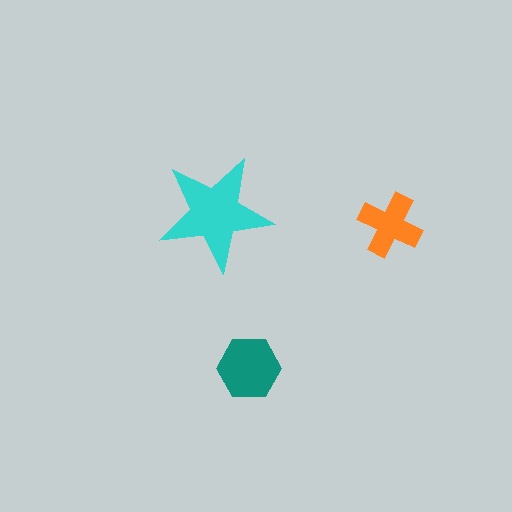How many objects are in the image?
There are 3 objects in the image.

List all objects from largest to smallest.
The cyan star, the teal hexagon, the orange cross.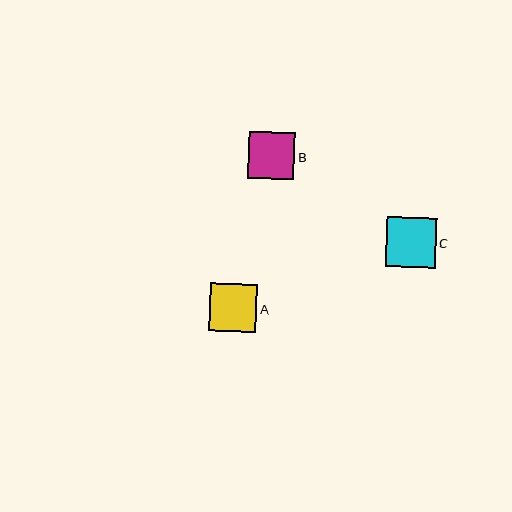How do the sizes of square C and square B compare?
Square C and square B are approximately the same size.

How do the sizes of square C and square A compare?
Square C and square A are approximately the same size.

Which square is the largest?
Square C is the largest with a size of approximately 50 pixels.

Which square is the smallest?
Square B is the smallest with a size of approximately 46 pixels.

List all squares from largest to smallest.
From largest to smallest: C, A, B.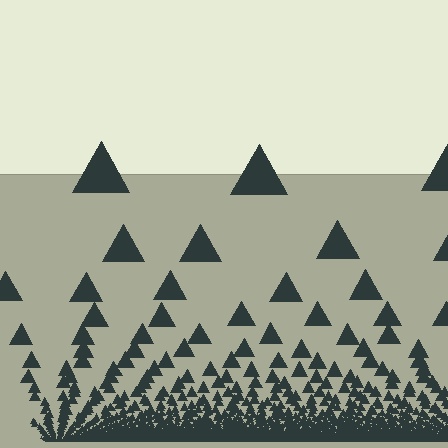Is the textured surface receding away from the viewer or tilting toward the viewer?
The surface appears to tilt toward the viewer. Texture elements get larger and sparser toward the top.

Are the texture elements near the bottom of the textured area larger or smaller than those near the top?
Smaller. The gradient is inverted — elements near the bottom are smaller and denser.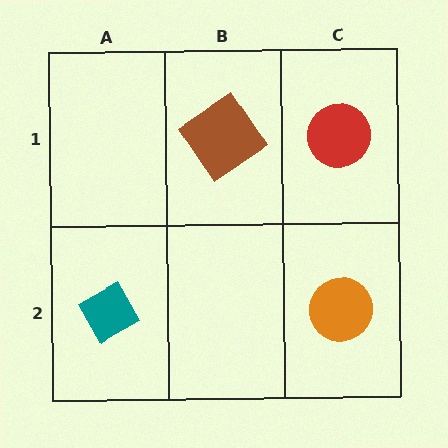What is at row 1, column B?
A brown diamond.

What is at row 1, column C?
A red circle.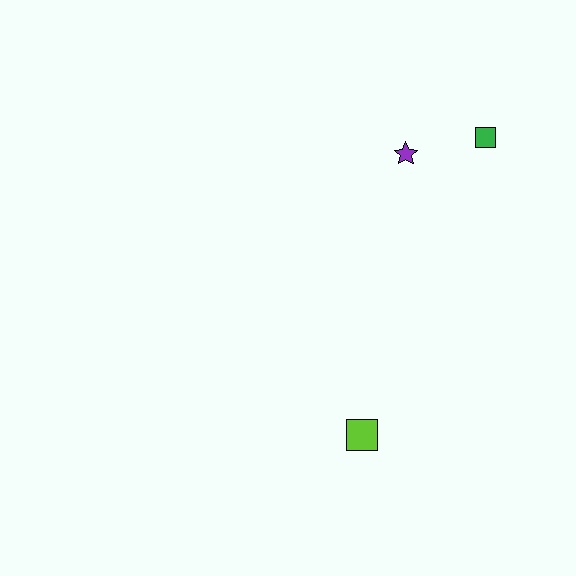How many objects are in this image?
There are 3 objects.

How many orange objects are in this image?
There are no orange objects.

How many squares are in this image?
There are 2 squares.